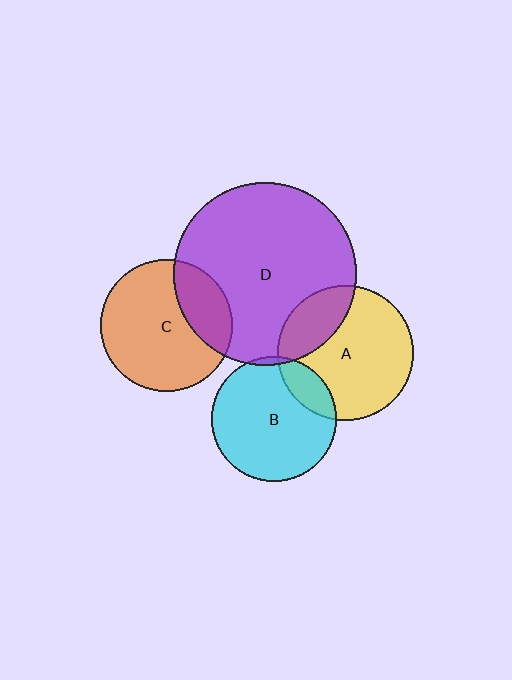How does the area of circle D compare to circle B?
Approximately 2.2 times.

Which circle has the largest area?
Circle D (purple).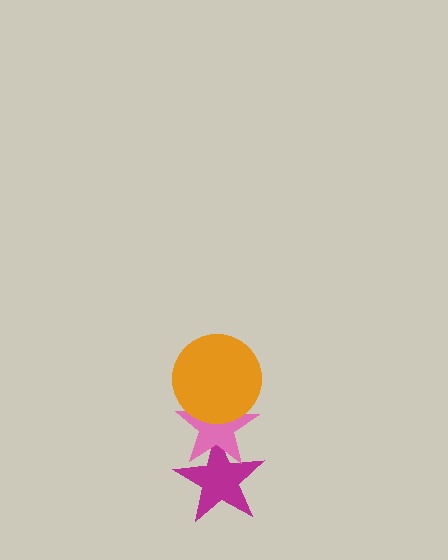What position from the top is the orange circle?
The orange circle is 1st from the top.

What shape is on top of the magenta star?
The pink star is on top of the magenta star.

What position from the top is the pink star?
The pink star is 2nd from the top.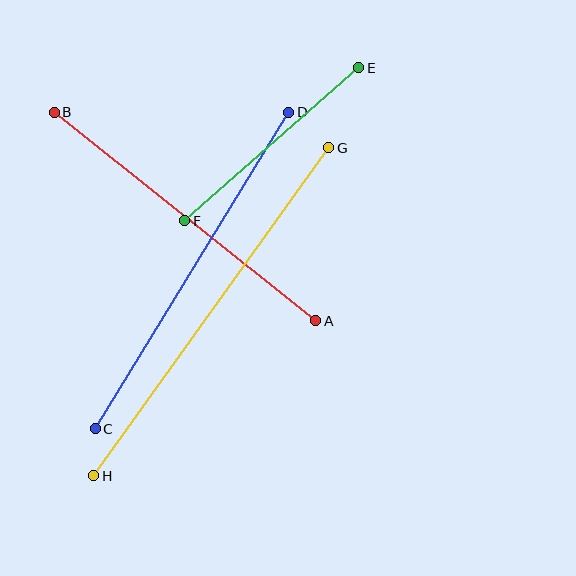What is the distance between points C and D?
The distance is approximately 371 pixels.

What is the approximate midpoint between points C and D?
The midpoint is at approximately (192, 271) pixels.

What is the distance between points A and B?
The distance is approximately 335 pixels.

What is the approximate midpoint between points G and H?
The midpoint is at approximately (211, 312) pixels.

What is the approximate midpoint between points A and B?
The midpoint is at approximately (185, 217) pixels.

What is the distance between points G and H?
The distance is approximately 404 pixels.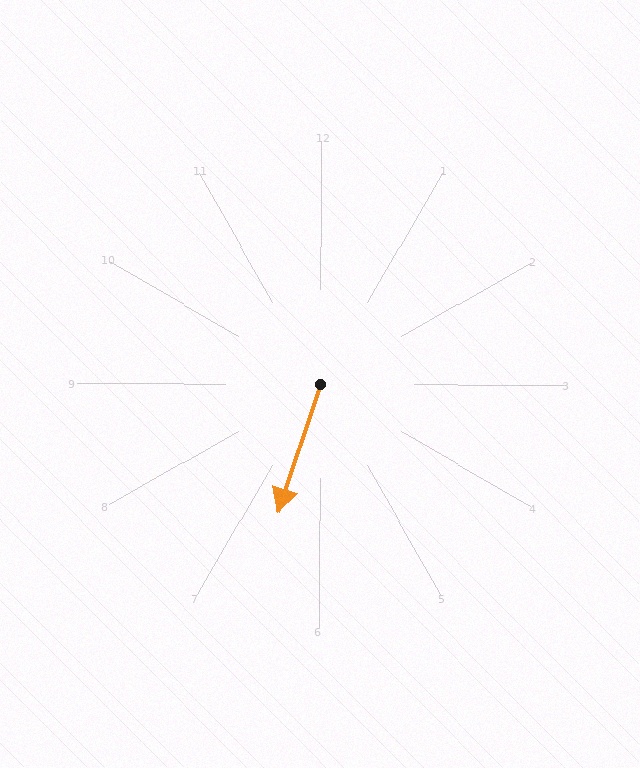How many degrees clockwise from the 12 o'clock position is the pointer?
Approximately 198 degrees.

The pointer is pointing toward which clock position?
Roughly 7 o'clock.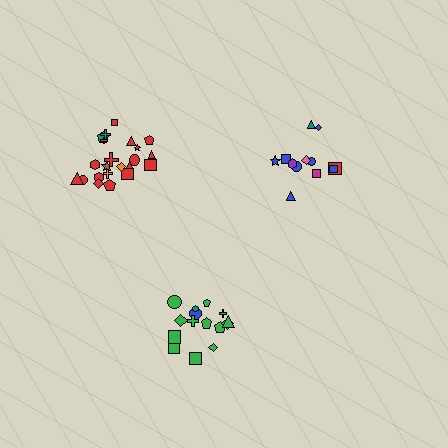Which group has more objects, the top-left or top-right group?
The top-left group.